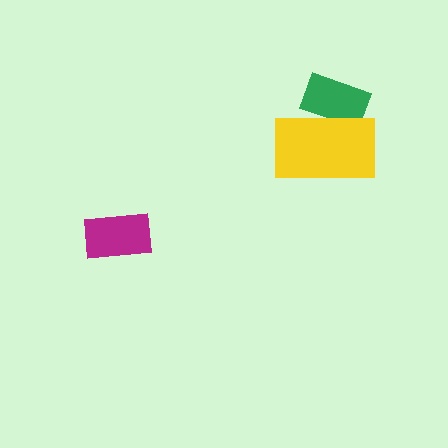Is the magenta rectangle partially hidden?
No, no other shape covers it.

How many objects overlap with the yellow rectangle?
1 object overlaps with the yellow rectangle.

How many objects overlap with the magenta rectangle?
0 objects overlap with the magenta rectangle.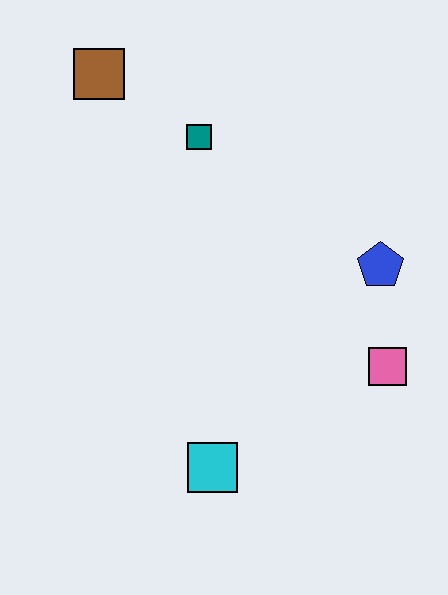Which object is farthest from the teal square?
The cyan square is farthest from the teal square.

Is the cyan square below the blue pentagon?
Yes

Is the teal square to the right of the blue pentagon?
No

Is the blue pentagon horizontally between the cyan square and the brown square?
No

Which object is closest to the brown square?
The teal square is closest to the brown square.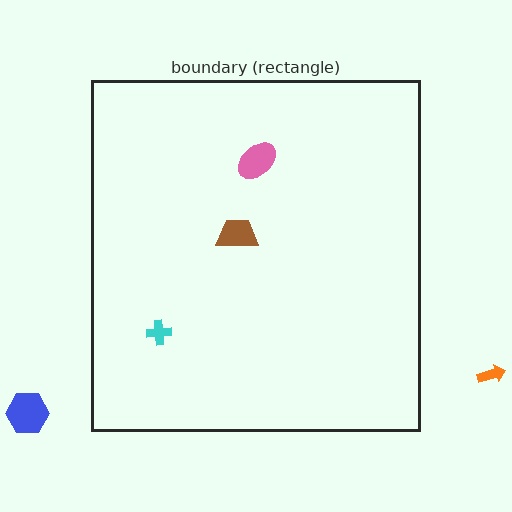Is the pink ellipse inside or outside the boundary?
Inside.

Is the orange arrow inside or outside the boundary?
Outside.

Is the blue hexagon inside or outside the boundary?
Outside.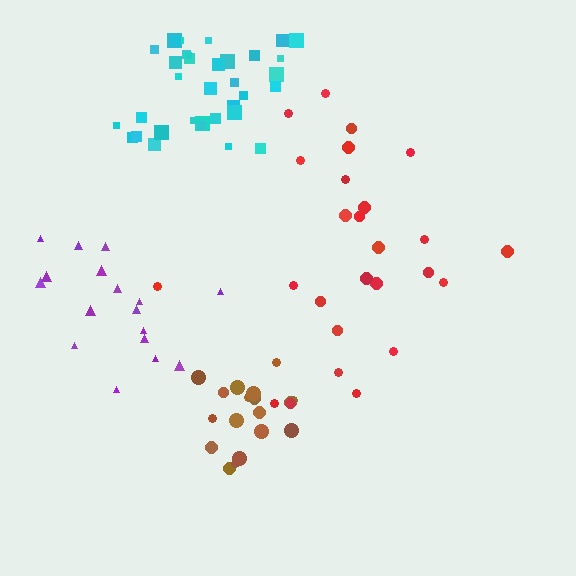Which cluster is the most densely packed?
Brown.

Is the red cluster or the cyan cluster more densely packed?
Cyan.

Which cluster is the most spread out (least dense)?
Purple.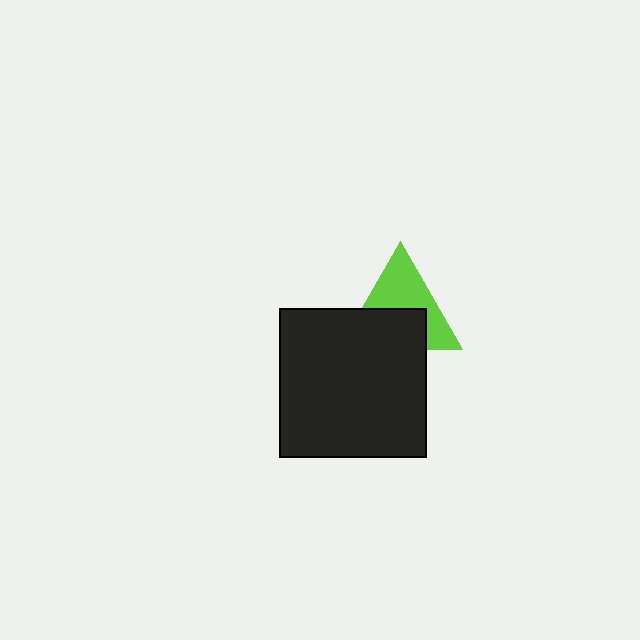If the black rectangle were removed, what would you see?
You would see the complete lime triangle.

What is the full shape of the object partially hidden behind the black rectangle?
The partially hidden object is a lime triangle.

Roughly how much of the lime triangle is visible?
About half of it is visible (roughly 52%).